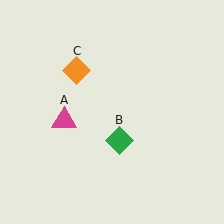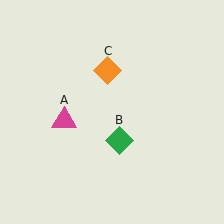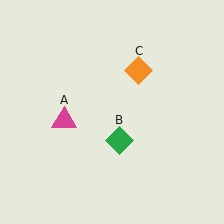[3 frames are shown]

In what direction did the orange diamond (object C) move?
The orange diamond (object C) moved right.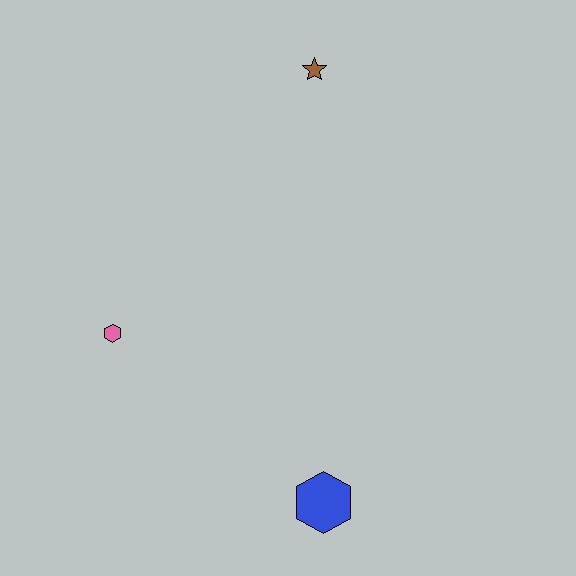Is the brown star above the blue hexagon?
Yes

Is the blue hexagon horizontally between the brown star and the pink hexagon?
No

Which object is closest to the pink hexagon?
The blue hexagon is closest to the pink hexagon.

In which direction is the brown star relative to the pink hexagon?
The brown star is above the pink hexagon.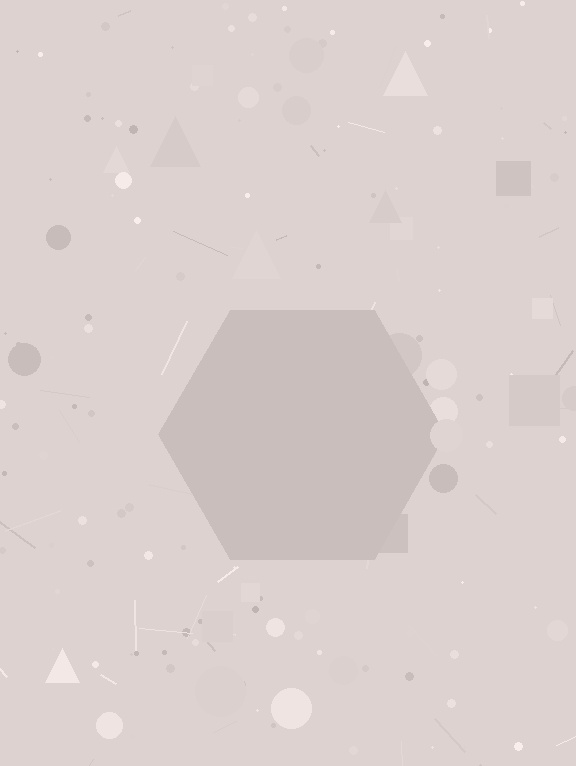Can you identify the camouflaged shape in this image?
The camouflaged shape is a hexagon.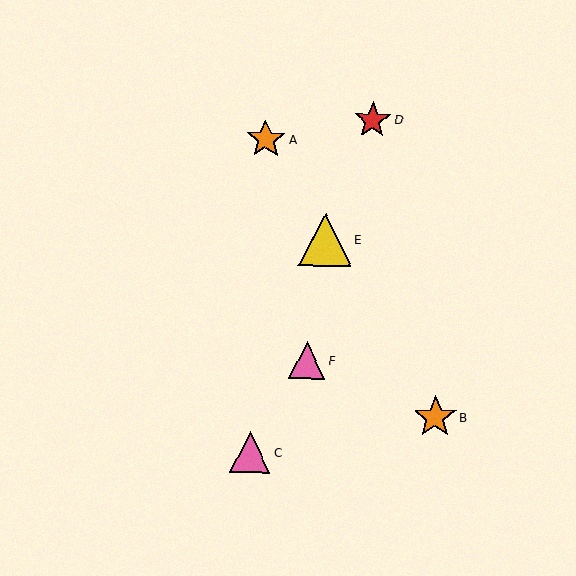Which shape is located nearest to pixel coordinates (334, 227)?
The yellow triangle (labeled E) at (325, 240) is nearest to that location.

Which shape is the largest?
The yellow triangle (labeled E) is the largest.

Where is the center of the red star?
The center of the red star is at (373, 120).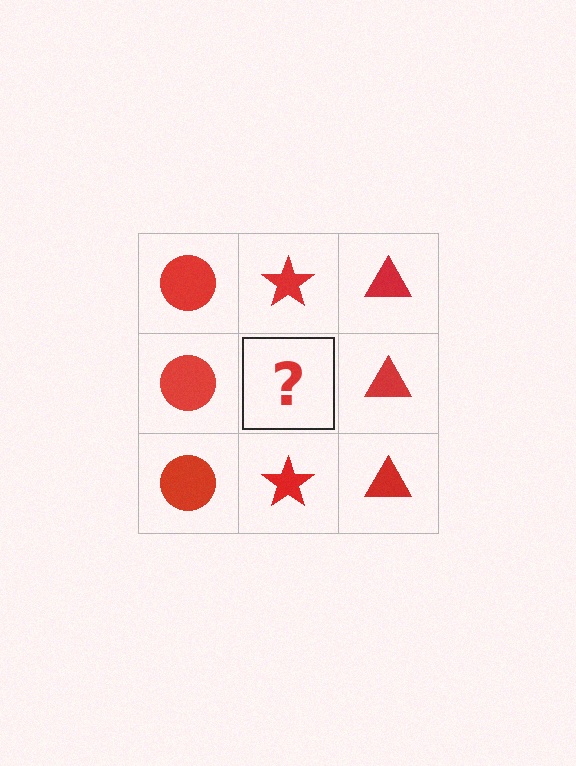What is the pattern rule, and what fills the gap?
The rule is that each column has a consistent shape. The gap should be filled with a red star.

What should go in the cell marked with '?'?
The missing cell should contain a red star.